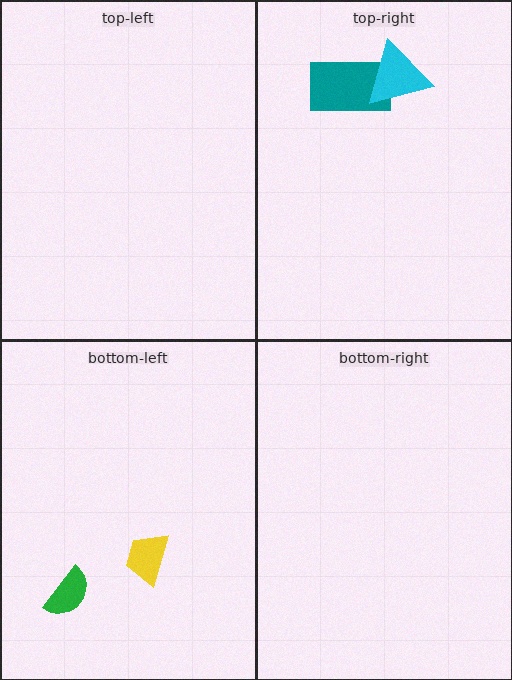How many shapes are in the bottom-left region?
2.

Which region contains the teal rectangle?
The top-right region.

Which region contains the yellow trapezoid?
The bottom-left region.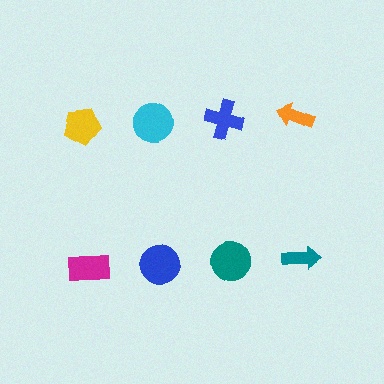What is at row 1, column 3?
A blue cross.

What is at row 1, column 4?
An orange arrow.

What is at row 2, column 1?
A magenta rectangle.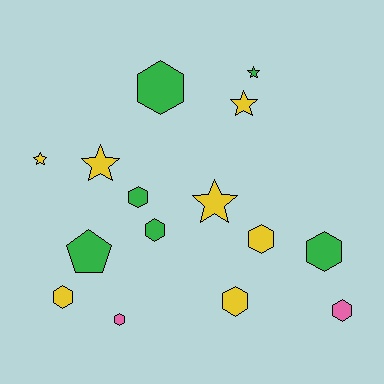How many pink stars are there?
There are no pink stars.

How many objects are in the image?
There are 15 objects.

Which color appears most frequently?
Yellow, with 7 objects.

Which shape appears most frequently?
Hexagon, with 9 objects.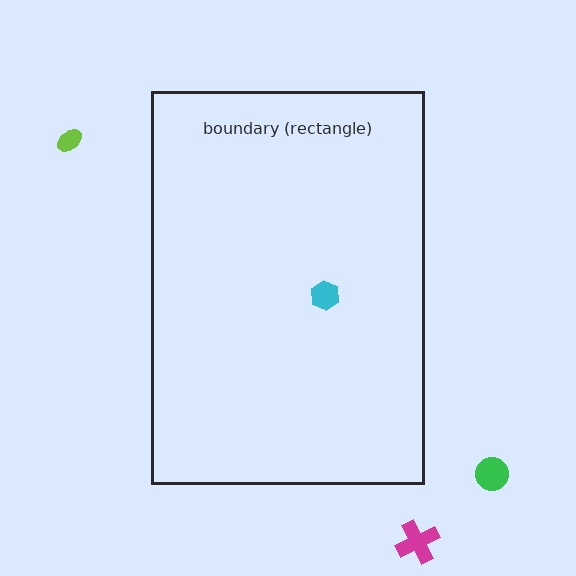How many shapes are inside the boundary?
1 inside, 3 outside.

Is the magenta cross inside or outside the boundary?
Outside.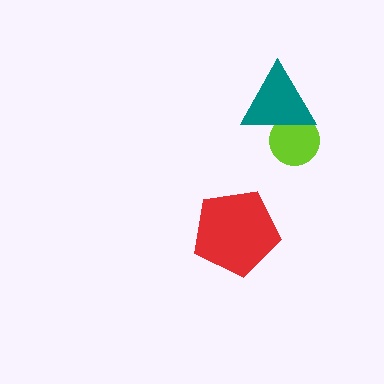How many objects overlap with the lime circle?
1 object overlaps with the lime circle.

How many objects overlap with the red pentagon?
0 objects overlap with the red pentagon.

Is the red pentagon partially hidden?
No, no other shape covers it.